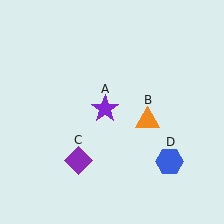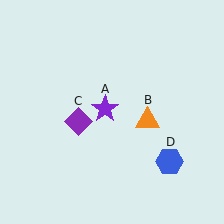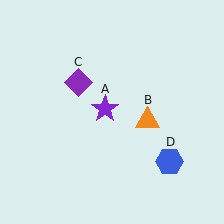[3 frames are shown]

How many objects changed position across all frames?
1 object changed position: purple diamond (object C).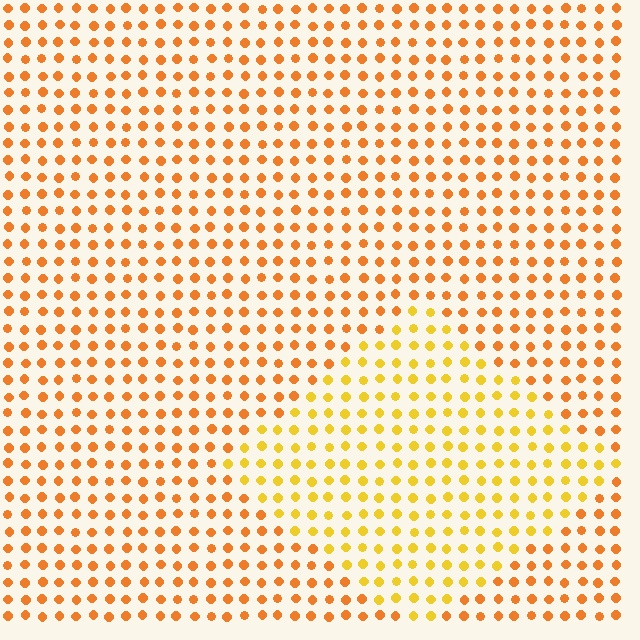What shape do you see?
I see a diamond.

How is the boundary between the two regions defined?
The boundary is defined purely by a slight shift in hue (about 25 degrees). Spacing, size, and orientation are identical on both sides.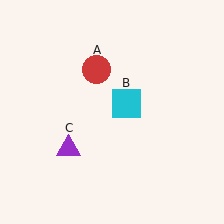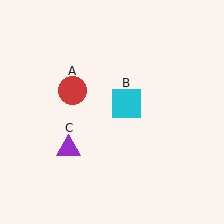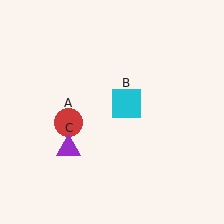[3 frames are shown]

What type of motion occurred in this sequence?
The red circle (object A) rotated counterclockwise around the center of the scene.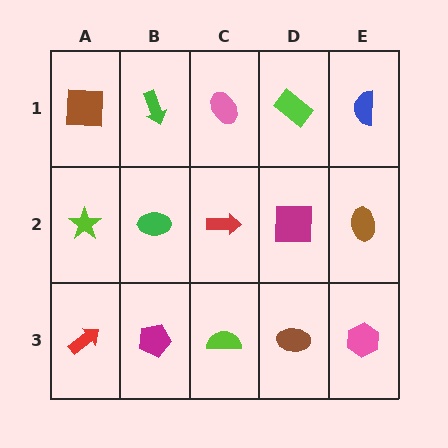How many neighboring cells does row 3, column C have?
3.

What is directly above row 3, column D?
A magenta square.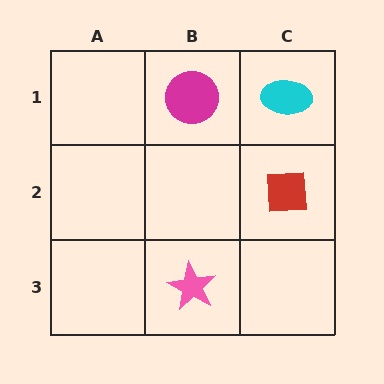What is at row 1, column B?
A magenta circle.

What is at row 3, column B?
A pink star.